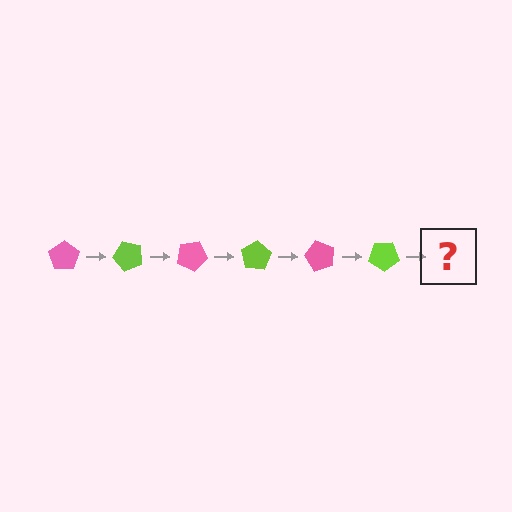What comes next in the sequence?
The next element should be a pink pentagon, rotated 300 degrees from the start.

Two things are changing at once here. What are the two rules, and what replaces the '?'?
The two rules are that it rotates 50 degrees each step and the color cycles through pink and lime. The '?' should be a pink pentagon, rotated 300 degrees from the start.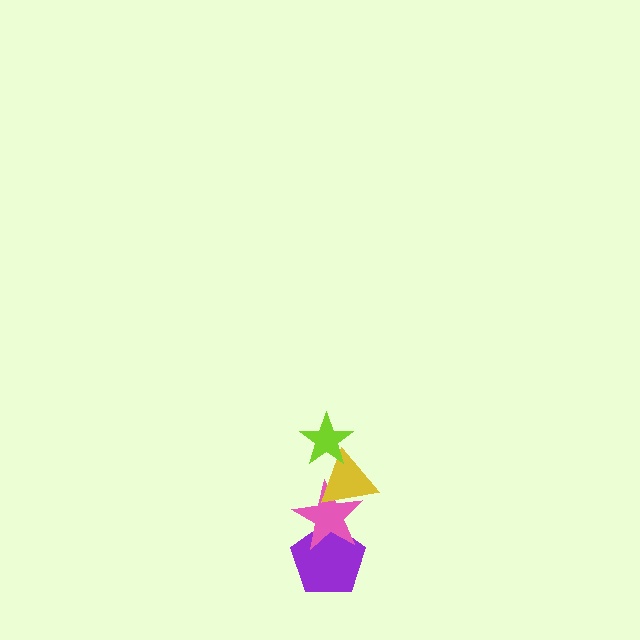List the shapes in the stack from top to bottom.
From top to bottom: the lime star, the yellow triangle, the pink star, the purple pentagon.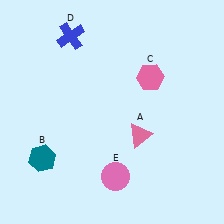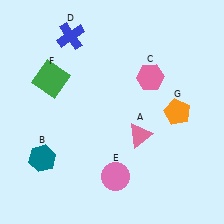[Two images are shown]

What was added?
A green square (F), an orange pentagon (G) were added in Image 2.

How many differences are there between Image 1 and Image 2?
There are 2 differences between the two images.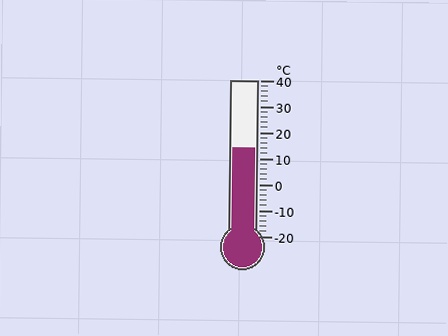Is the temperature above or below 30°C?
The temperature is below 30°C.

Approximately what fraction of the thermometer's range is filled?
The thermometer is filled to approximately 55% of its range.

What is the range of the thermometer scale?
The thermometer scale ranges from -20°C to 40°C.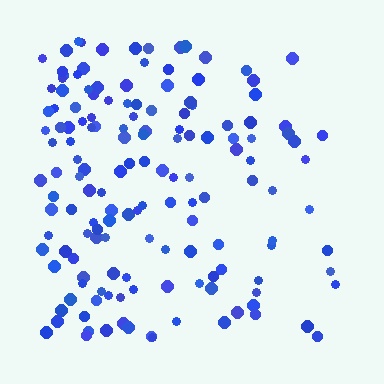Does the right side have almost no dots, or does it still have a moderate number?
Still a moderate number, just noticeably fewer than the left.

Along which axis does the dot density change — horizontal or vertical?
Horizontal.